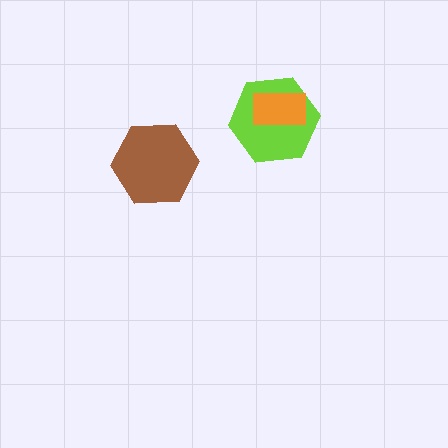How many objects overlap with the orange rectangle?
1 object overlaps with the orange rectangle.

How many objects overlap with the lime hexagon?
1 object overlaps with the lime hexagon.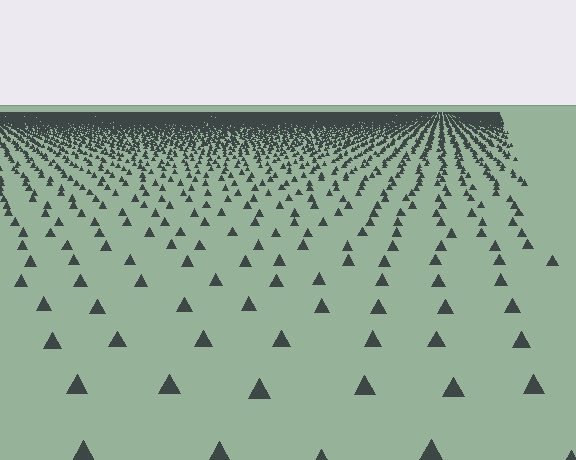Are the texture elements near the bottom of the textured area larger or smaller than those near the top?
Larger. Near the bottom, elements are closer to the viewer and appear at a bigger on-screen size.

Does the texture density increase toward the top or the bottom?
Density increases toward the top.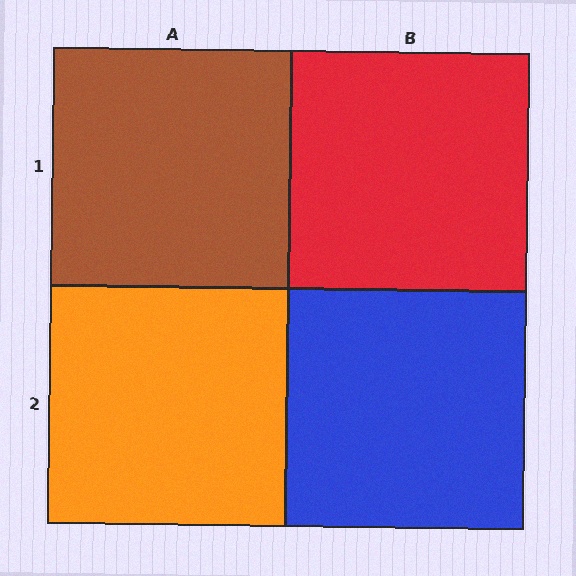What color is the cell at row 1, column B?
Red.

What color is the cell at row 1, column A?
Brown.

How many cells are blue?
1 cell is blue.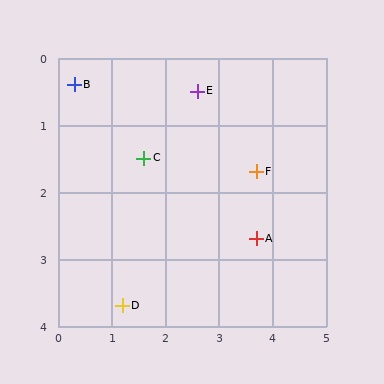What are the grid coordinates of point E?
Point E is at approximately (2.6, 0.5).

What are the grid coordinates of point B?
Point B is at approximately (0.3, 0.4).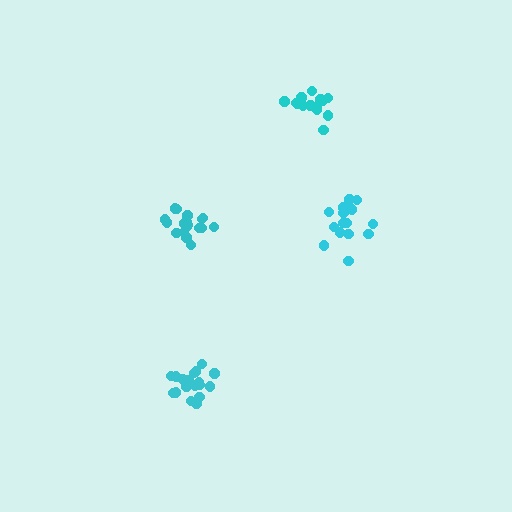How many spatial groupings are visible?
There are 4 spatial groupings.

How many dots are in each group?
Group 1: 18 dots, Group 2: 17 dots, Group 3: 20 dots, Group 4: 14 dots (69 total).